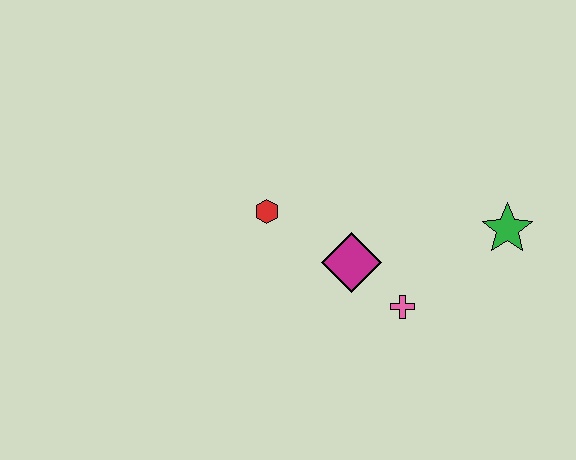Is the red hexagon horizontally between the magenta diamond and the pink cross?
No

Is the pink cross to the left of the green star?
Yes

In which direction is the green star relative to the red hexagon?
The green star is to the right of the red hexagon.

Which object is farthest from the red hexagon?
The green star is farthest from the red hexagon.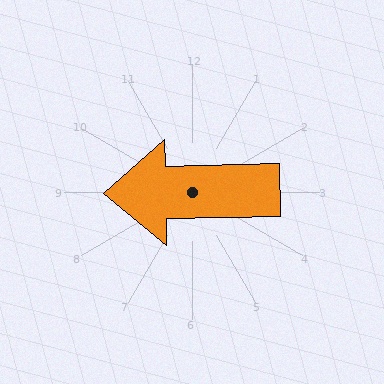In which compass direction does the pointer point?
West.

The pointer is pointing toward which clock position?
Roughly 9 o'clock.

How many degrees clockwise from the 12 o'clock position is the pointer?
Approximately 269 degrees.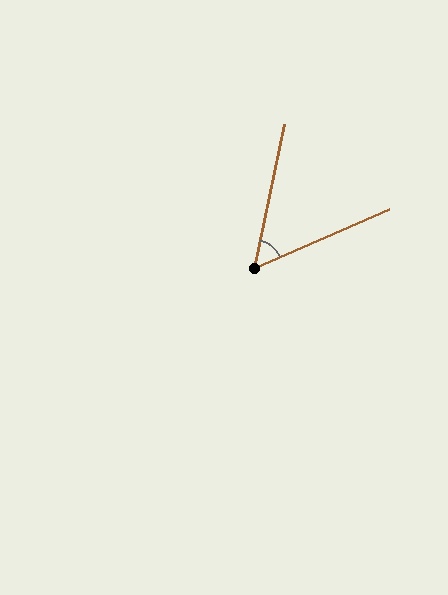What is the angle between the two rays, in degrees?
Approximately 55 degrees.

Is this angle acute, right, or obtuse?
It is acute.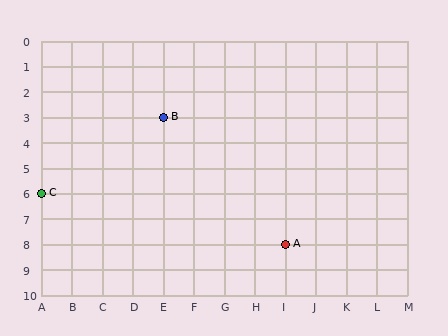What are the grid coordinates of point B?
Point B is at grid coordinates (E, 3).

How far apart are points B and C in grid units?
Points B and C are 4 columns and 3 rows apart (about 5.0 grid units diagonally).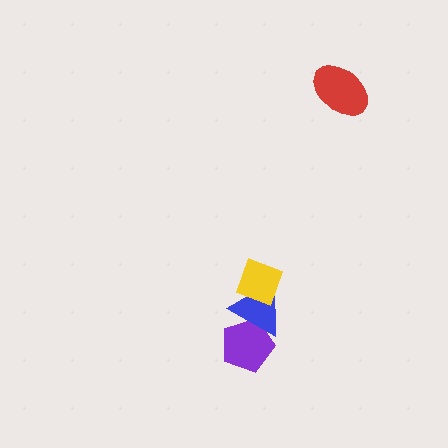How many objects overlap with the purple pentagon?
1 object overlaps with the purple pentagon.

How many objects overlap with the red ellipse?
0 objects overlap with the red ellipse.